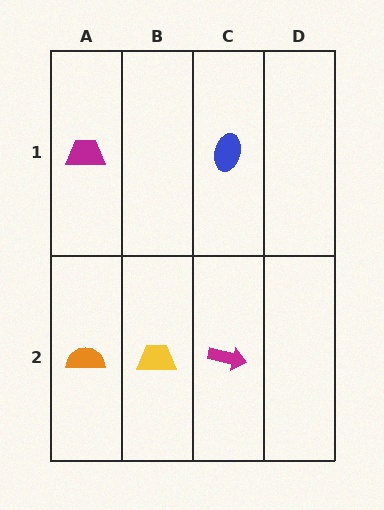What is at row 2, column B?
A yellow trapezoid.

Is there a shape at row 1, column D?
No, that cell is empty.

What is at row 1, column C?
A blue ellipse.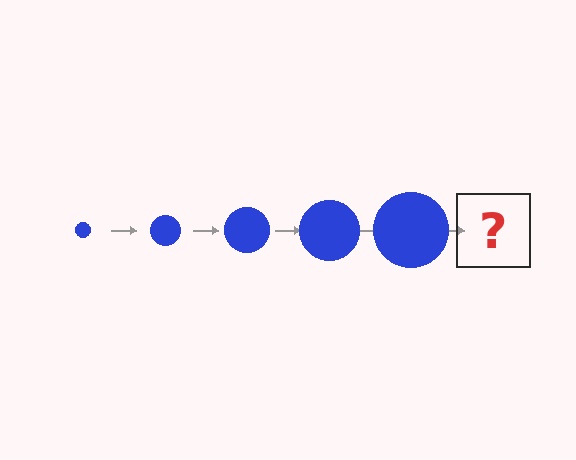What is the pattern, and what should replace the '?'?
The pattern is that the circle gets progressively larger each step. The '?' should be a blue circle, larger than the previous one.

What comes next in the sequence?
The next element should be a blue circle, larger than the previous one.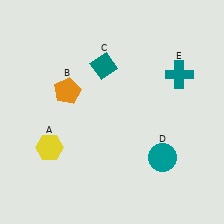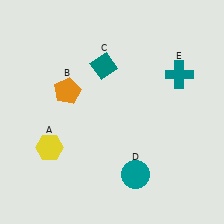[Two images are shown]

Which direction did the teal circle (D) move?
The teal circle (D) moved left.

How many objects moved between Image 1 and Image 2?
1 object moved between the two images.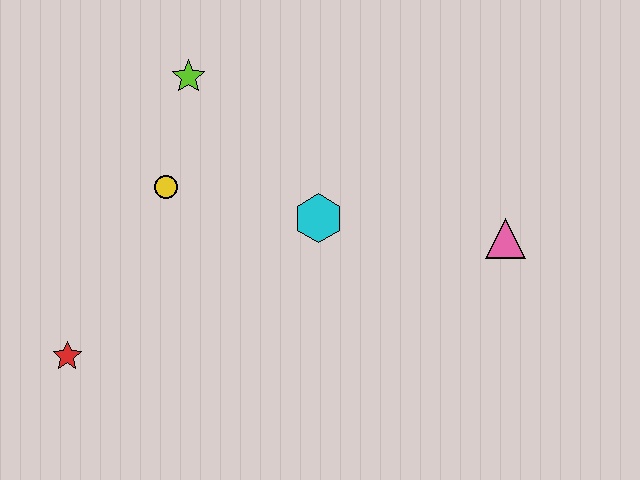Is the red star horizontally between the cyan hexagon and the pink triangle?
No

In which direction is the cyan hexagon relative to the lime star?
The cyan hexagon is below the lime star.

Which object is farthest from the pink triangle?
The red star is farthest from the pink triangle.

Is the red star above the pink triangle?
No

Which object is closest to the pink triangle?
The cyan hexagon is closest to the pink triangle.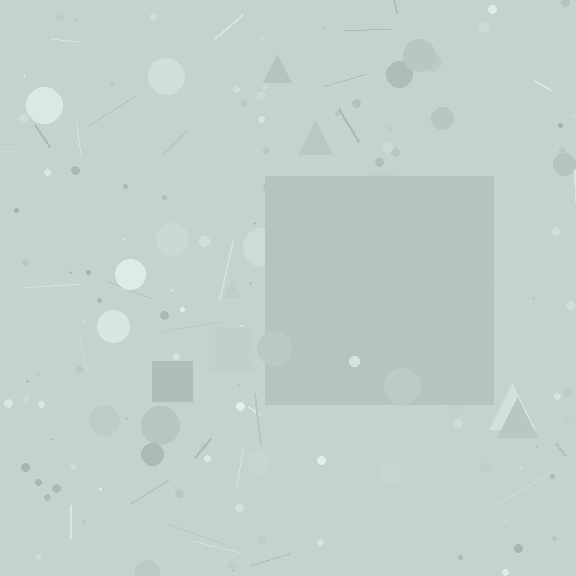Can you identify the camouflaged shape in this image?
The camouflaged shape is a square.